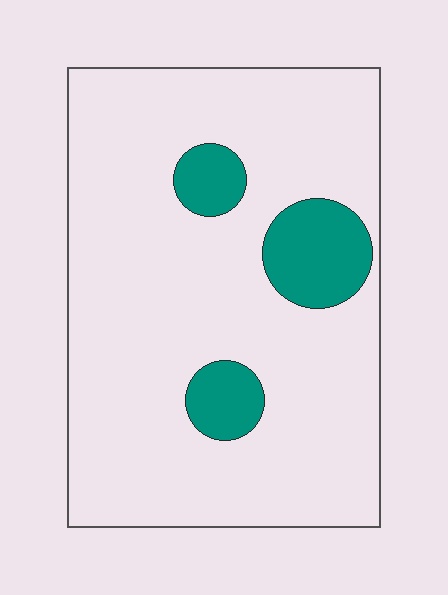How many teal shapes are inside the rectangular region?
3.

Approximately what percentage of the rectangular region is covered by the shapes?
Approximately 15%.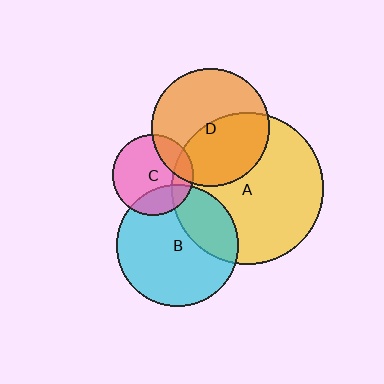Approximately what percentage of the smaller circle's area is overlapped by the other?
Approximately 20%.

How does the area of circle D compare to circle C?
Approximately 2.1 times.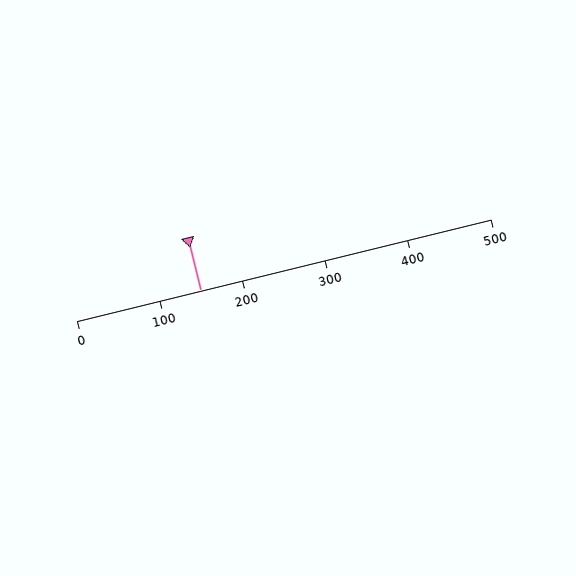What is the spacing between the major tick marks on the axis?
The major ticks are spaced 100 apart.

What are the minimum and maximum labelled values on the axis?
The axis runs from 0 to 500.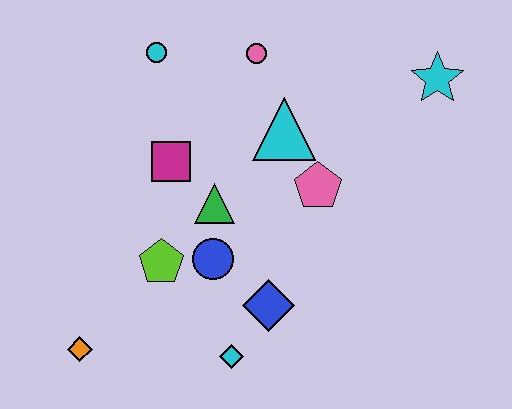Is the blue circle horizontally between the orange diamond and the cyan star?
Yes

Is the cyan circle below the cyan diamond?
No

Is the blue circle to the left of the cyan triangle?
Yes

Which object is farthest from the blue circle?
The cyan star is farthest from the blue circle.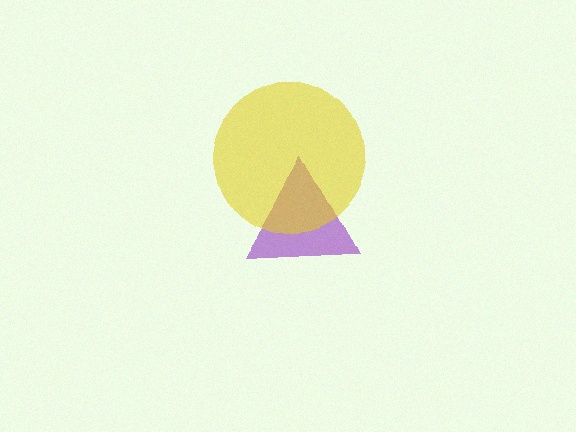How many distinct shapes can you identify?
There are 2 distinct shapes: a purple triangle, a yellow circle.